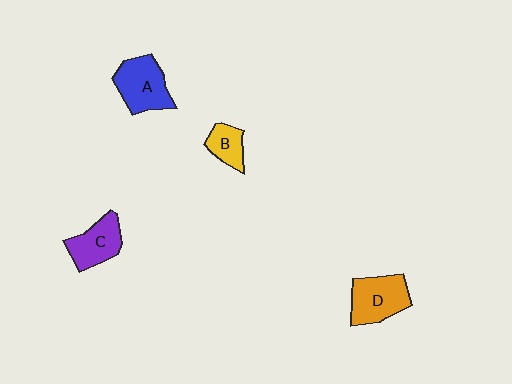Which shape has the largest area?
Shape A (blue).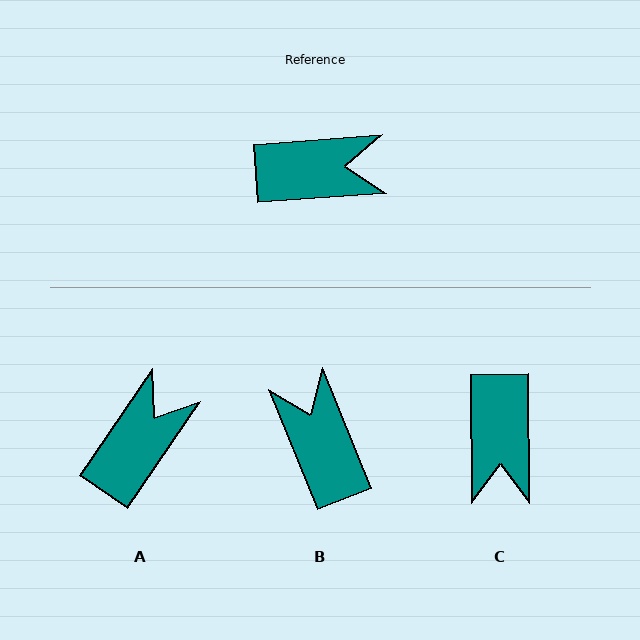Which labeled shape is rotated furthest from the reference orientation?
B, about 108 degrees away.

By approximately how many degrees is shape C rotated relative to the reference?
Approximately 94 degrees clockwise.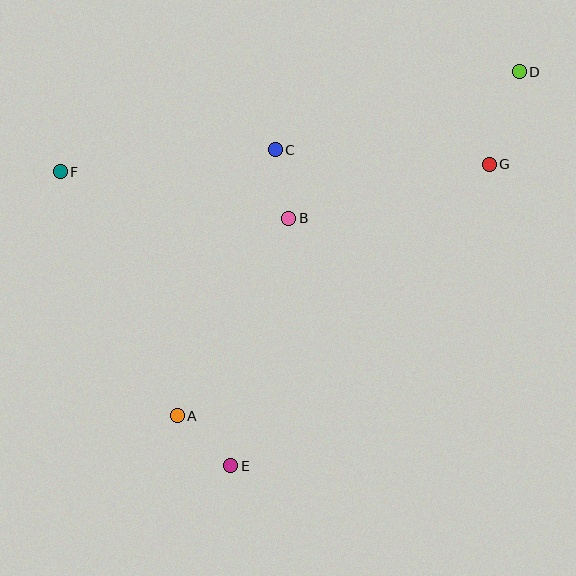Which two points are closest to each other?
Points B and C are closest to each other.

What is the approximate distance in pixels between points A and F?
The distance between A and F is approximately 271 pixels.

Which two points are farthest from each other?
Points D and E are farthest from each other.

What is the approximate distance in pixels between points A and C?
The distance between A and C is approximately 283 pixels.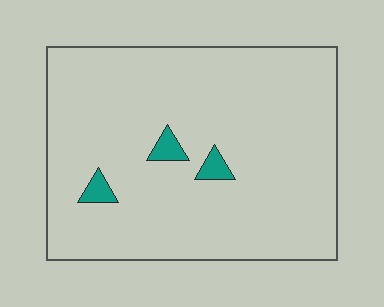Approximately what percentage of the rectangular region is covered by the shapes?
Approximately 5%.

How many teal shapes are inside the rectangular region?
3.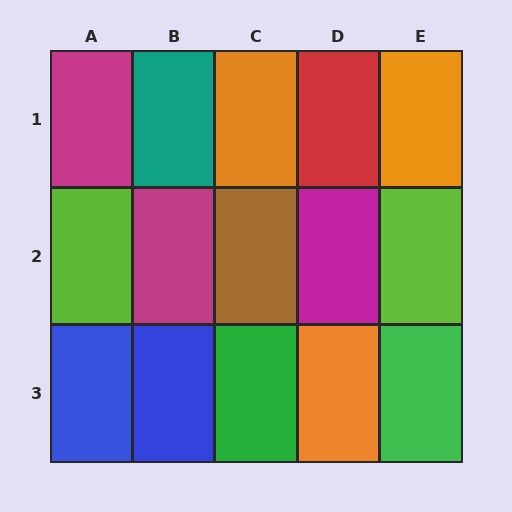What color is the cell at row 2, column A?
Lime.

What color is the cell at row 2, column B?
Magenta.